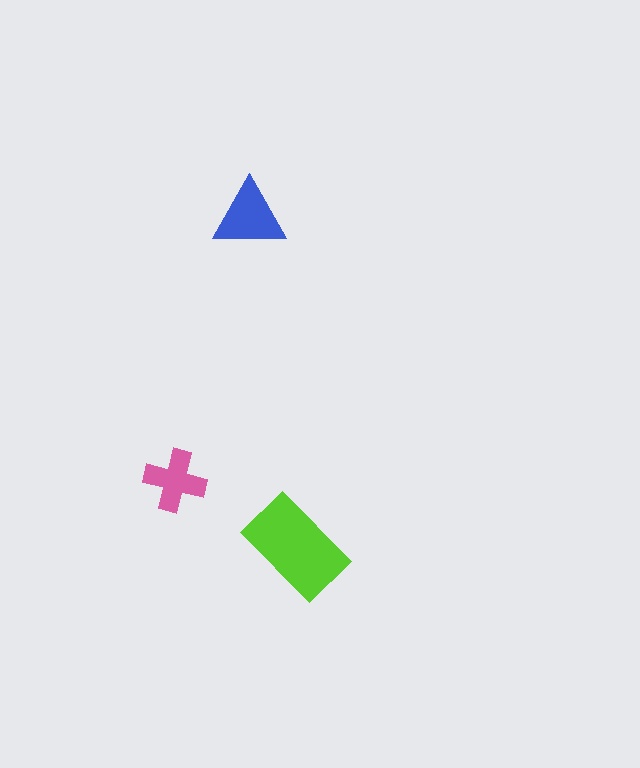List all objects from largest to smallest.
The lime rectangle, the blue triangle, the pink cross.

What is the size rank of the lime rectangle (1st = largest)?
1st.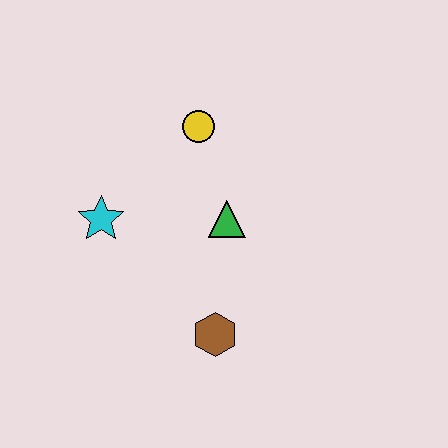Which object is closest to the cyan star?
The green triangle is closest to the cyan star.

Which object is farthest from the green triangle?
The cyan star is farthest from the green triangle.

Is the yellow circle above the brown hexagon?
Yes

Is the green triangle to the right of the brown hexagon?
Yes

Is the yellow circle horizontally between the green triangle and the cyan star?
Yes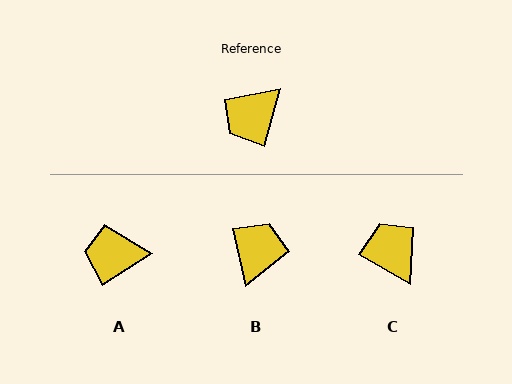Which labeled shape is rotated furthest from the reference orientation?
B, about 152 degrees away.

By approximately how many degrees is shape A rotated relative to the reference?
Approximately 43 degrees clockwise.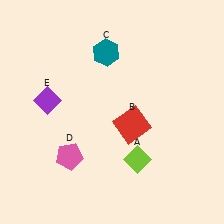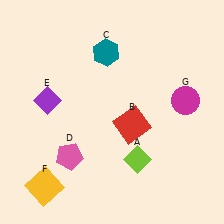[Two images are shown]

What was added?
A yellow square (F), a magenta circle (G) were added in Image 2.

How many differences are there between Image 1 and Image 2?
There are 2 differences between the two images.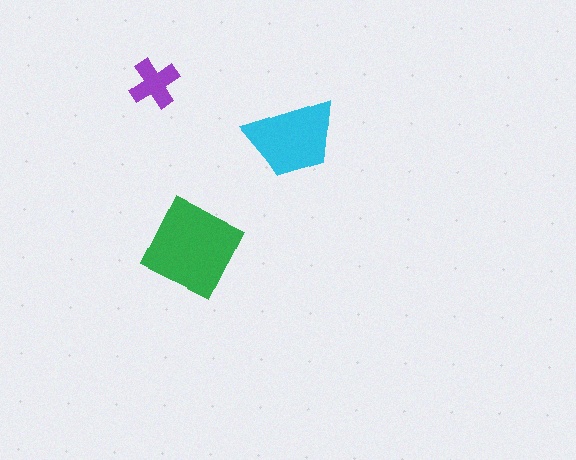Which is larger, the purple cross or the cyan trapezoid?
The cyan trapezoid.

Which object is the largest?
The green diamond.